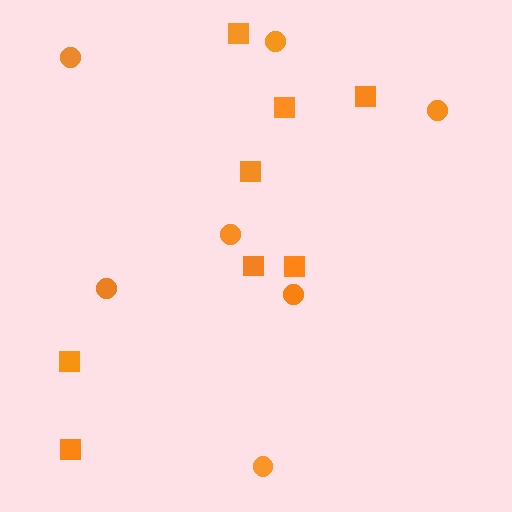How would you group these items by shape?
There are 2 groups: one group of circles (7) and one group of squares (8).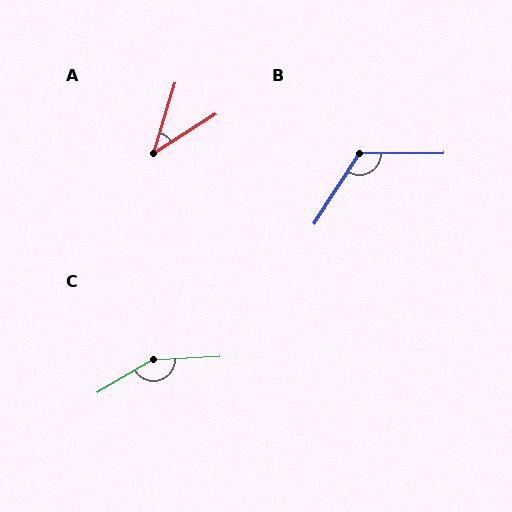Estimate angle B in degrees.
Approximately 123 degrees.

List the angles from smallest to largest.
A (40°), B (123°), C (152°).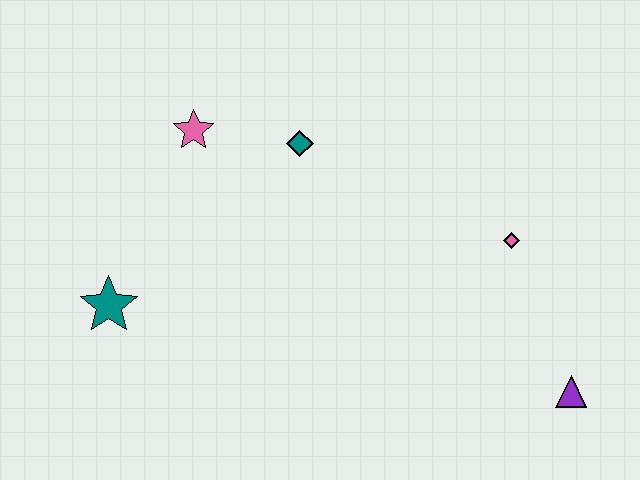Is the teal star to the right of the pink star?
No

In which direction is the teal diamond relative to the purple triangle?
The teal diamond is to the left of the purple triangle.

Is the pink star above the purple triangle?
Yes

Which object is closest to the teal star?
The pink star is closest to the teal star.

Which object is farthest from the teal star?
The purple triangle is farthest from the teal star.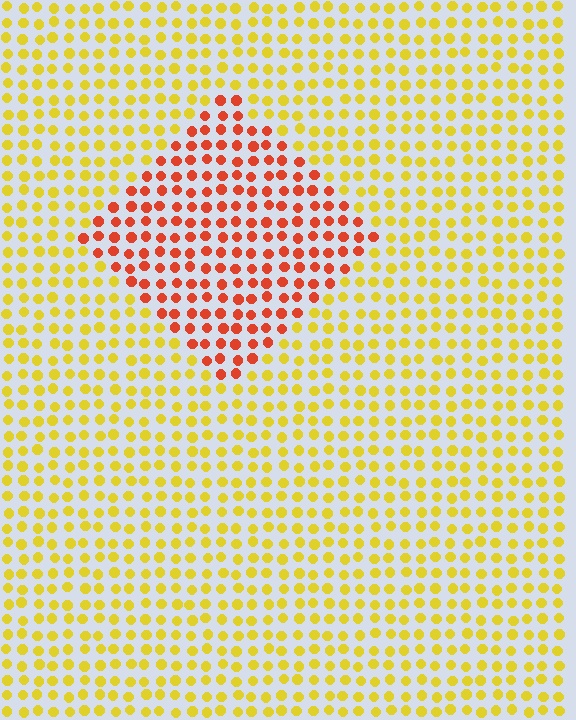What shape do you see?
I see a diamond.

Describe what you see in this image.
The image is filled with small yellow elements in a uniform arrangement. A diamond-shaped region is visible where the elements are tinted to a slightly different hue, forming a subtle color boundary.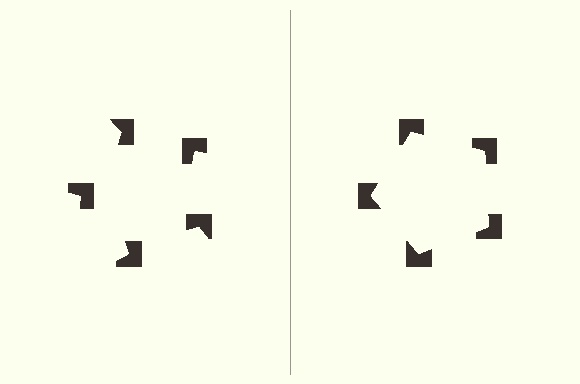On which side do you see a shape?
An illusory pentagon appears on the right side. On the left side the wedge cuts are rotated, so no coherent shape forms.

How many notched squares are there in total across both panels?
10 — 5 on each side.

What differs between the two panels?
The notched squares are positioned identically on both sides; only the wedge orientations differ. On the right they align to a pentagon; on the left they are misaligned.